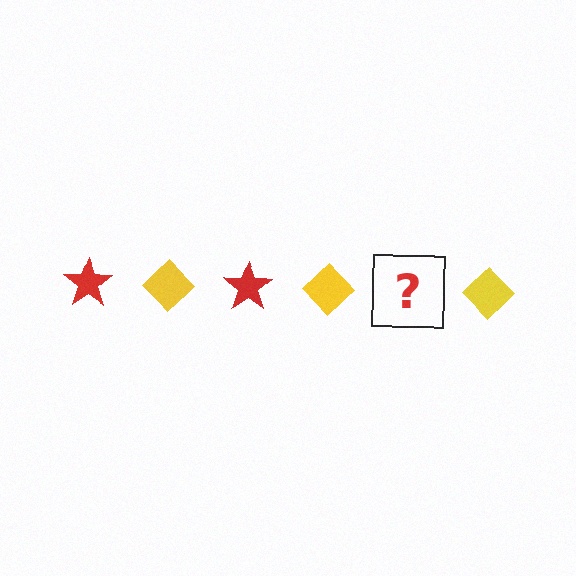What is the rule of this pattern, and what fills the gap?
The rule is that the pattern alternates between red star and yellow diamond. The gap should be filled with a red star.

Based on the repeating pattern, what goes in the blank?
The blank should be a red star.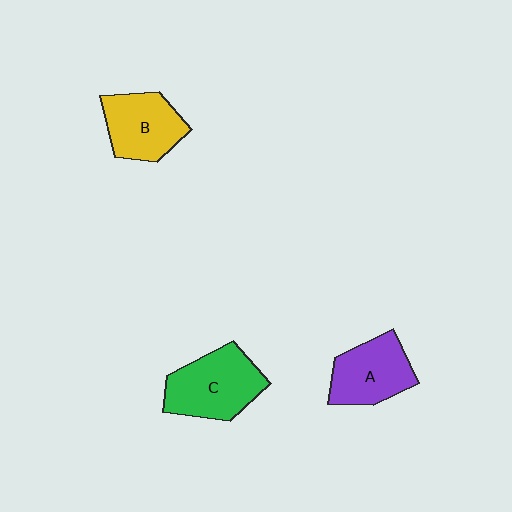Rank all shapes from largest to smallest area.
From largest to smallest: C (green), A (purple), B (yellow).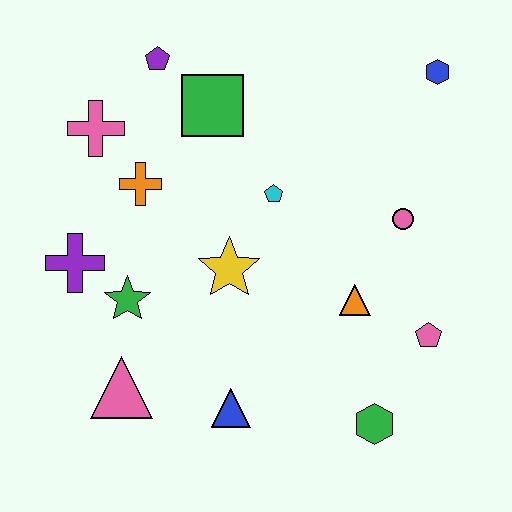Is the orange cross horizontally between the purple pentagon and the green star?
Yes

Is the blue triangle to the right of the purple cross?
Yes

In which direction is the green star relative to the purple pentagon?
The green star is below the purple pentagon.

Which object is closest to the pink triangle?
The green star is closest to the pink triangle.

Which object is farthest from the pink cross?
The green hexagon is farthest from the pink cross.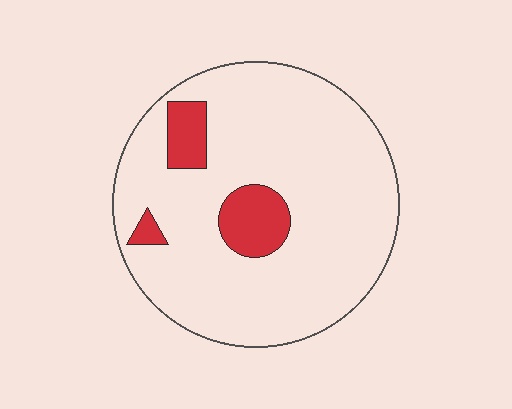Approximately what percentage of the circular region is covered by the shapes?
Approximately 10%.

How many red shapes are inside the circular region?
3.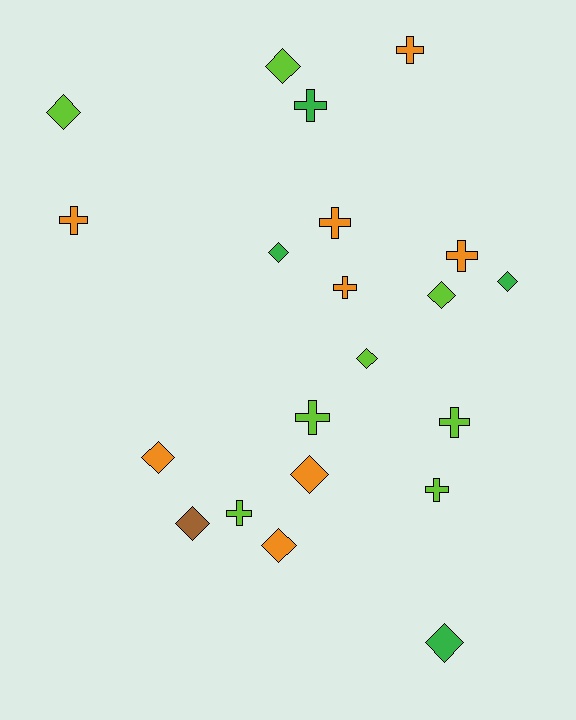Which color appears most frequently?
Lime, with 8 objects.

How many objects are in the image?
There are 21 objects.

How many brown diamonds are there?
There is 1 brown diamond.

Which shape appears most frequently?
Diamond, with 11 objects.